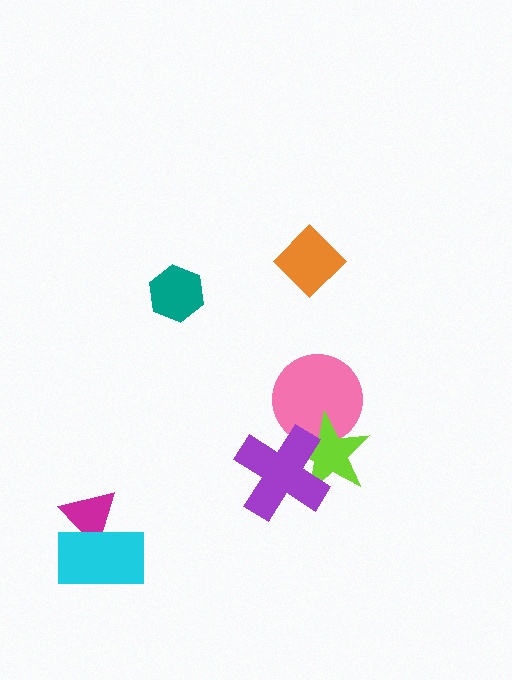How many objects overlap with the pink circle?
2 objects overlap with the pink circle.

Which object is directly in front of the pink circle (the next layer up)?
The lime star is directly in front of the pink circle.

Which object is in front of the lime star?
The purple cross is in front of the lime star.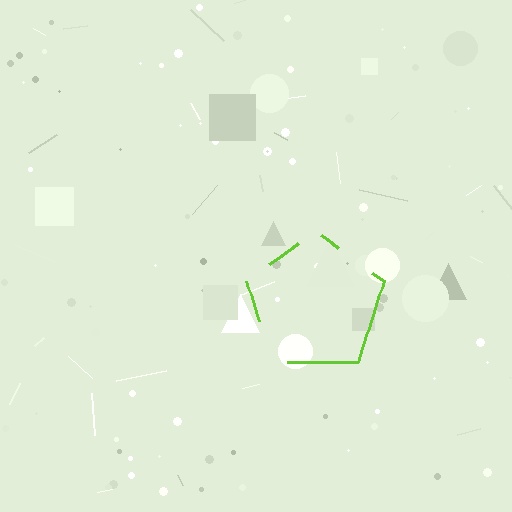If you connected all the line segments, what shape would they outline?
They would outline a pentagon.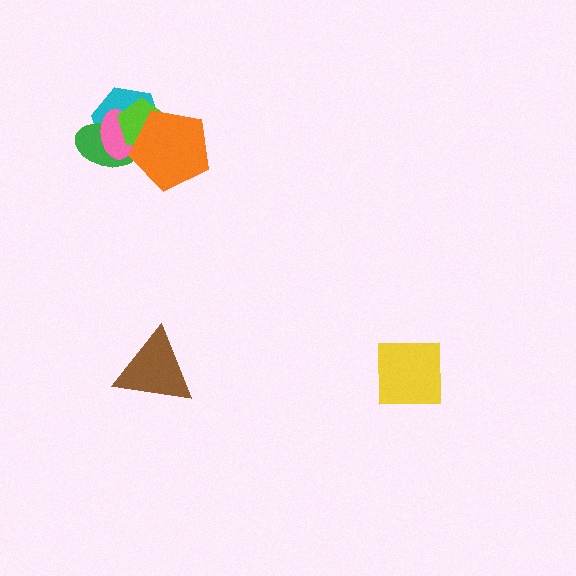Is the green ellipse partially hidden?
Yes, it is partially covered by another shape.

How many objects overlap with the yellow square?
0 objects overlap with the yellow square.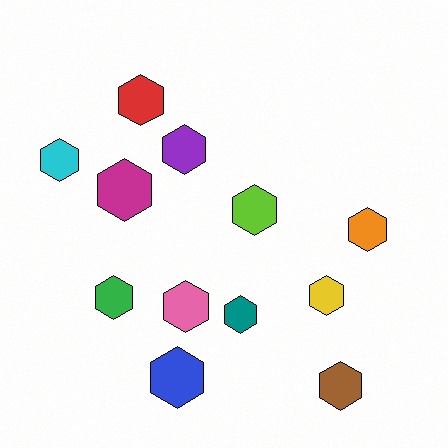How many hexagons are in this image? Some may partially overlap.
There are 12 hexagons.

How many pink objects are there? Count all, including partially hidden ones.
There is 1 pink object.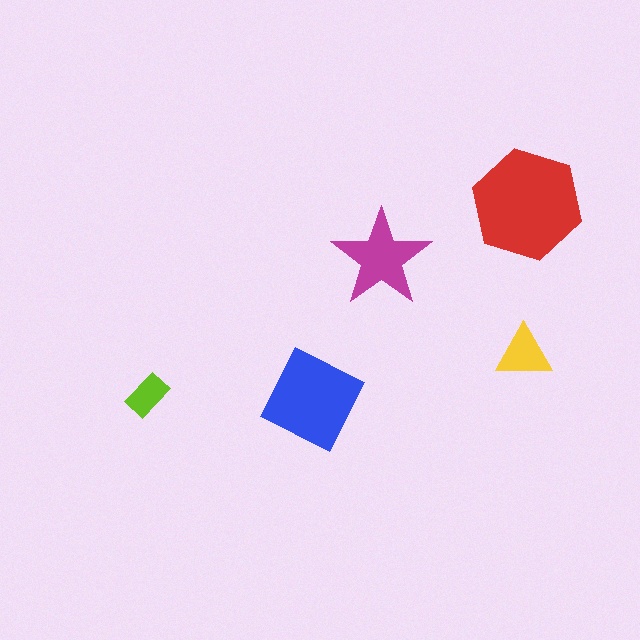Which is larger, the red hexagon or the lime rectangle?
The red hexagon.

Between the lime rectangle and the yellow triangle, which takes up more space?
The yellow triangle.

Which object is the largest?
The red hexagon.